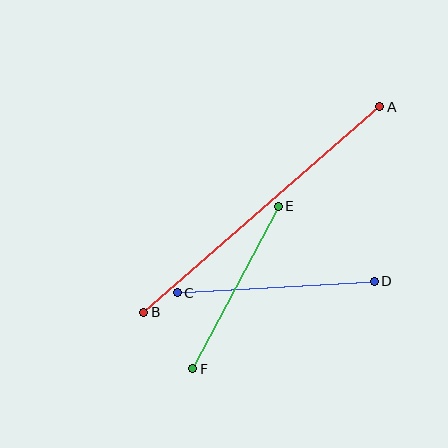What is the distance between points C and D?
The distance is approximately 197 pixels.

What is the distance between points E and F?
The distance is approximately 183 pixels.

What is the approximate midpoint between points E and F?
The midpoint is at approximately (235, 288) pixels.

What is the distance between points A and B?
The distance is approximately 313 pixels.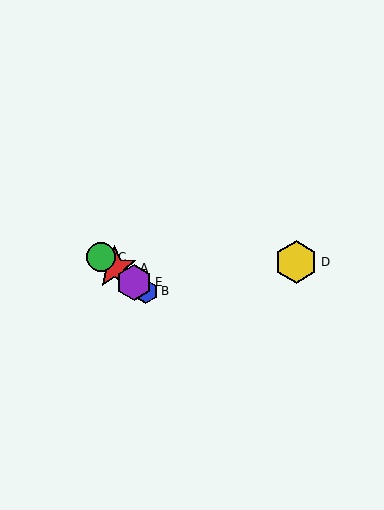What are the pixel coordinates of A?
Object A is at (115, 268).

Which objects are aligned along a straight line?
Objects A, B, C, E are aligned along a straight line.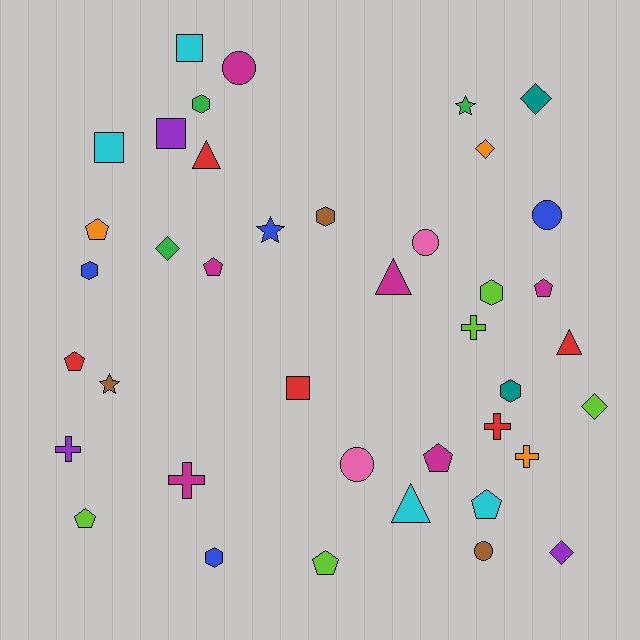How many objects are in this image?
There are 40 objects.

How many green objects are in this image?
There are 3 green objects.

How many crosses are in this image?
There are 5 crosses.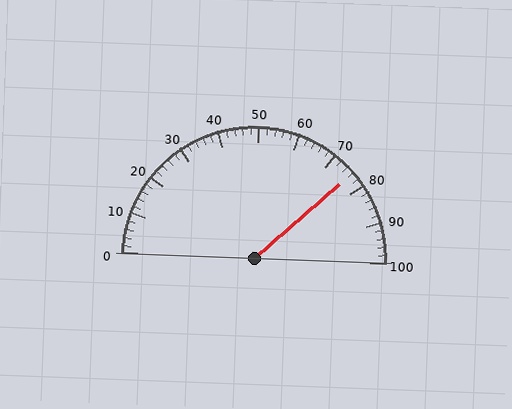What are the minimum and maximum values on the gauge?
The gauge ranges from 0 to 100.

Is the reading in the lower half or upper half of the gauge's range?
The reading is in the upper half of the range (0 to 100).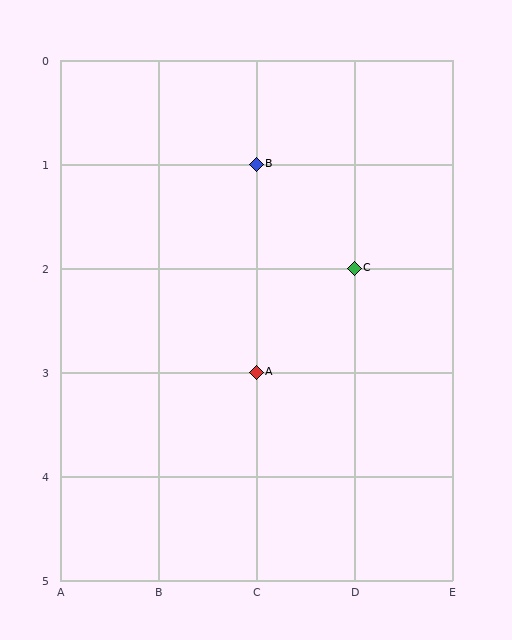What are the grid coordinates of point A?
Point A is at grid coordinates (C, 3).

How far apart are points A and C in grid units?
Points A and C are 1 column and 1 row apart (about 1.4 grid units diagonally).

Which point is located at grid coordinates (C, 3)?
Point A is at (C, 3).